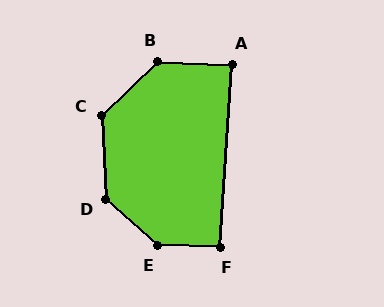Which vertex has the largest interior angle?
E, at approximately 141 degrees.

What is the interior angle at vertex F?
Approximately 92 degrees (approximately right).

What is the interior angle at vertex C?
Approximately 131 degrees (obtuse).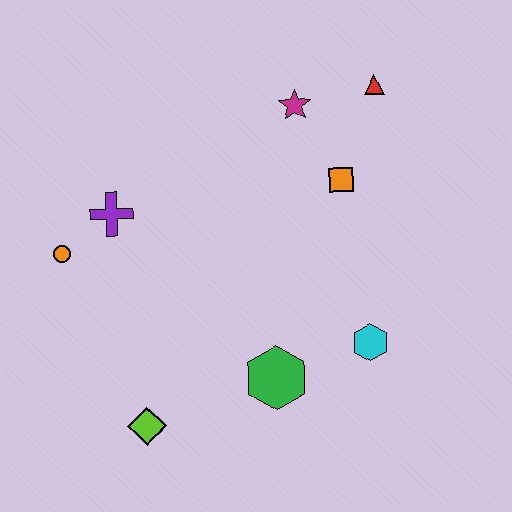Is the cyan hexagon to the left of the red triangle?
Yes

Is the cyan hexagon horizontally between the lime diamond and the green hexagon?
No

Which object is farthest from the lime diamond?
The red triangle is farthest from the lime diamond.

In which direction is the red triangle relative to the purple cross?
The red triangle is to the right of the purple cross.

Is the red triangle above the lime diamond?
Yes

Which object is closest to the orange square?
The magenta star is closest to the orange square.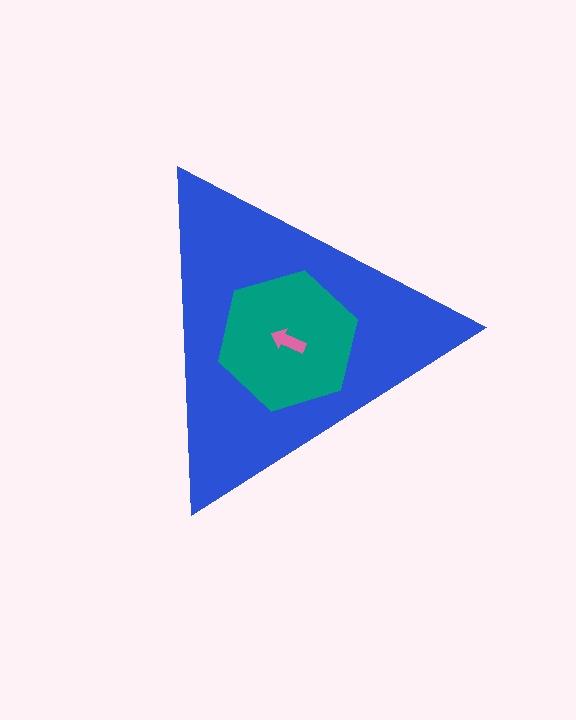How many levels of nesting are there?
3.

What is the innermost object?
The pink arrow.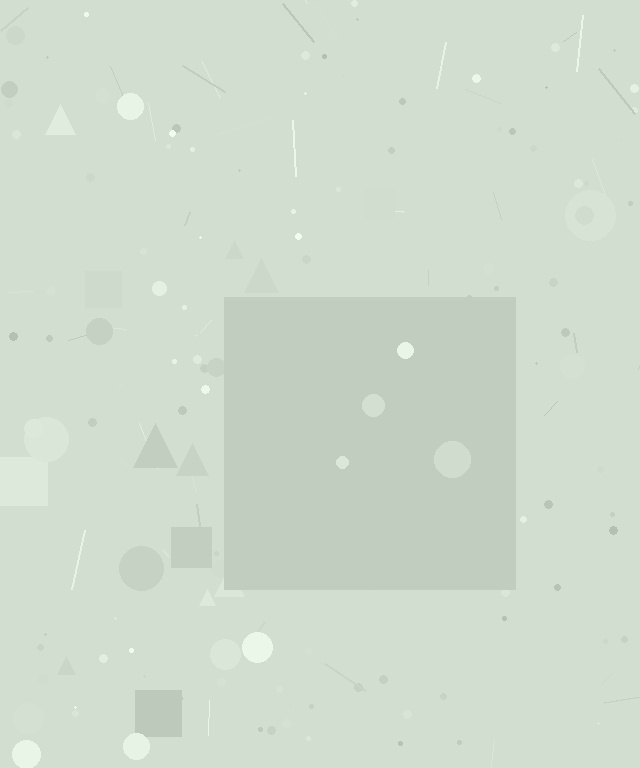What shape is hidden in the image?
A square is hidden in the image.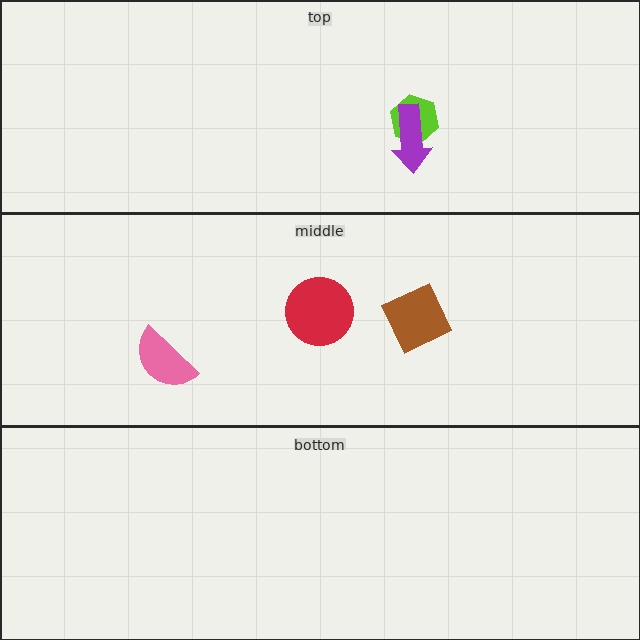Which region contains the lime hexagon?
The top region.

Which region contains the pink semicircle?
The middle region.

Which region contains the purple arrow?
The top region.